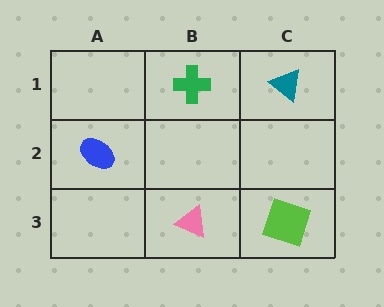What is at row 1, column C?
A teal triangle.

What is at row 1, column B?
A green cross.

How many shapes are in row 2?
1 shape.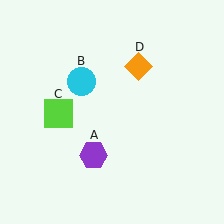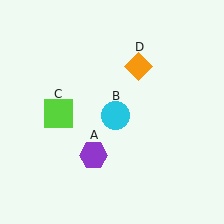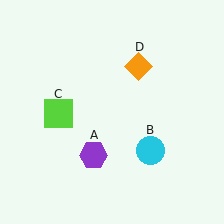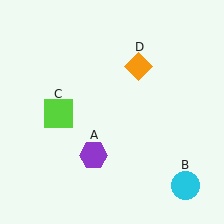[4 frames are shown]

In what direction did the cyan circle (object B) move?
The cyan circle (object B) moved down and to the right.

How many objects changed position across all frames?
1 object changed position: cyan circle (object B).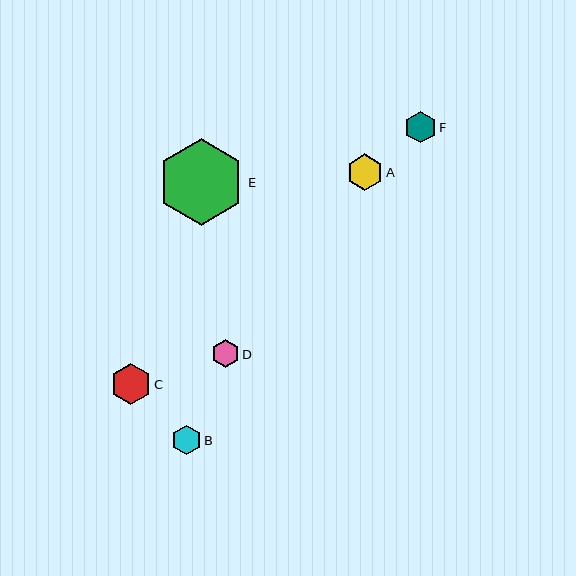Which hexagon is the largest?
Hexagon E is the largest with a size of approximately 87 pixels.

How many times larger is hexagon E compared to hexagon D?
Hexagon E is approximately 3.2 times the size of hexagon D.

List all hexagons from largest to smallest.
From largest to smallest: E, C, A, F, B, D.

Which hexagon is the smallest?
Hexagon D is the smallest with a size of approximately 27 pixels.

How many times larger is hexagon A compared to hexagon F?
Hexagon A is approximately 1.2 times the size of hexagon F.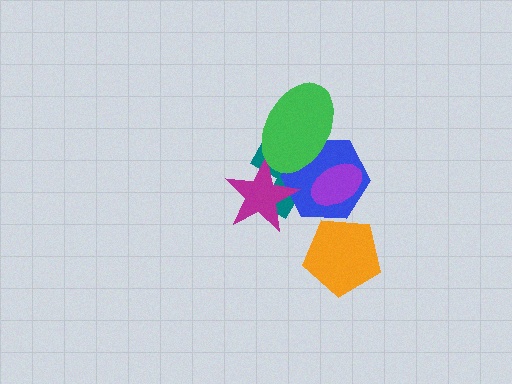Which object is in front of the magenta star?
The green ellipse is in front of the magenta star.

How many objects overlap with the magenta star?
3 objects overlap with the magenta star.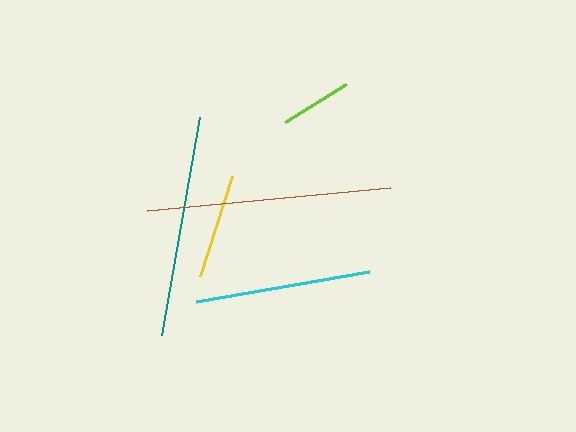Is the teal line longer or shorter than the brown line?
The brown line is longer than the teal line.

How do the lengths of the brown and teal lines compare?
The brown and teal lines are approximately the same length.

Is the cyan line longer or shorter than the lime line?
The cyan line is longer than the lime line.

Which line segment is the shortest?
The lime line is the shortest at approximately 73 pixels.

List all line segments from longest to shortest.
From longest to shortest: brown, teal, cyan, yellow, lime.